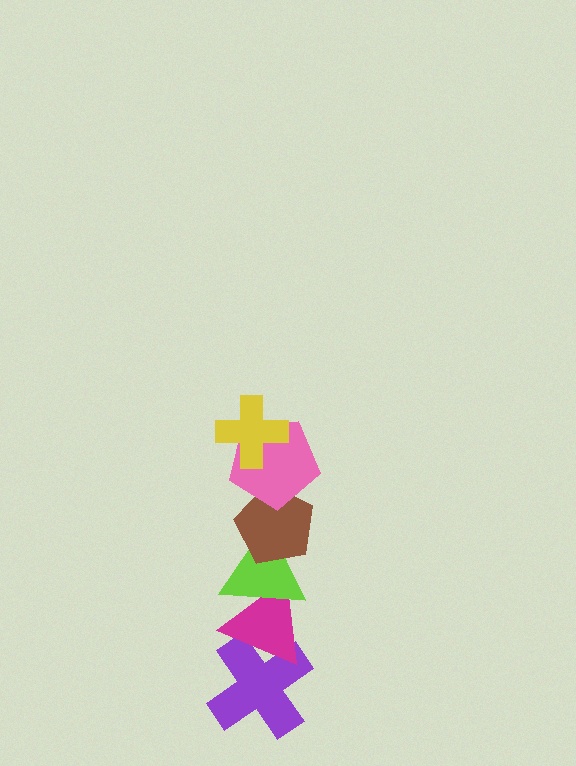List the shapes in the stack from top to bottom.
From top to bottom: the yellow cross, the pink pentagon, the brown pentagon, the lime triangle, the magenta triangle, the purple cross.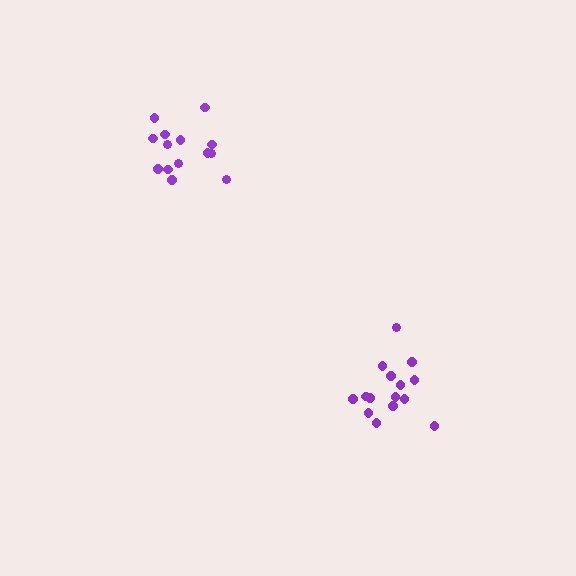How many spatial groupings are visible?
There are 2 spatial groupings.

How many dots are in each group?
Group 1: 14 dots, Group 2: 15 dots (29 total).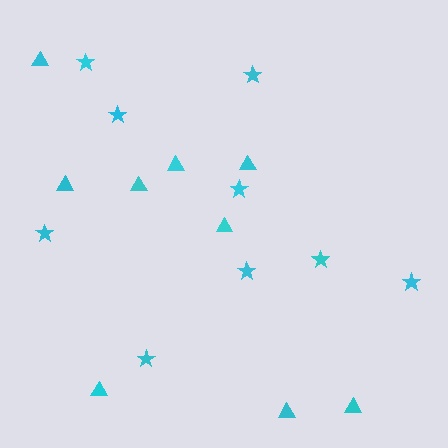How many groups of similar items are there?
There are 2 groups: one group of stars (9) and one group of triangles (9).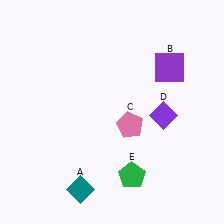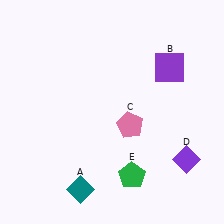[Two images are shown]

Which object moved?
The purple diamond (D) moved down.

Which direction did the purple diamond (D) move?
The purple diamond (D) moved down.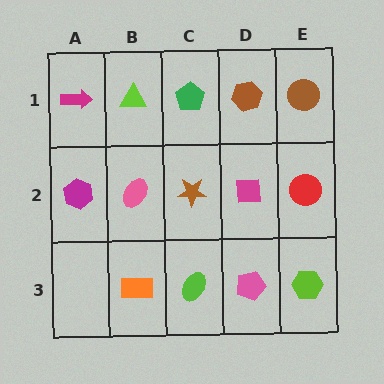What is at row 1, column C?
A green pentagon.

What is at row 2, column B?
A pink ellipse.